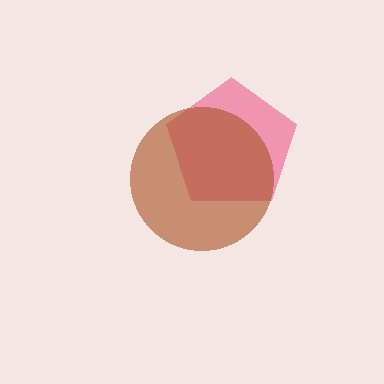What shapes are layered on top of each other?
The layered shapes are: a pink pentagon, a brown circle.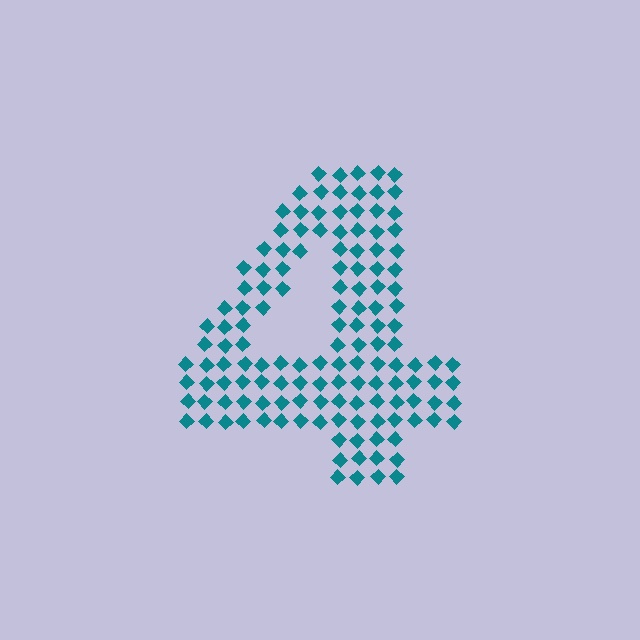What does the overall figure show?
The overall figure shows the digit 4.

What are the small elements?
The small elements are diamonds.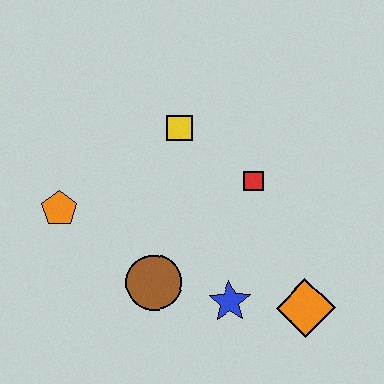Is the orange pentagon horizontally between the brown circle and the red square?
No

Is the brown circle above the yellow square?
No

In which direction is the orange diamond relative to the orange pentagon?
The orange diamond is to the right of the orange pentagon.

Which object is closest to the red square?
The yellow square is closest to the red square.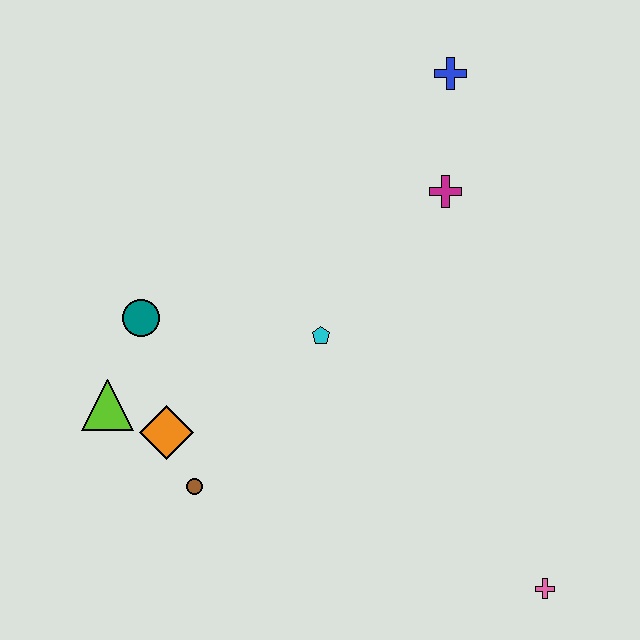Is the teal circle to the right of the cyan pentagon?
No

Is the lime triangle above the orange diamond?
Yes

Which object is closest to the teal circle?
The lime triangle is closest to the teal circle.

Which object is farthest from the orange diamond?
The blue cross is farthest from the orange diamond.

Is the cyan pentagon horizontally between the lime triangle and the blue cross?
Yes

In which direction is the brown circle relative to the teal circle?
The brown circle is below the teal circle.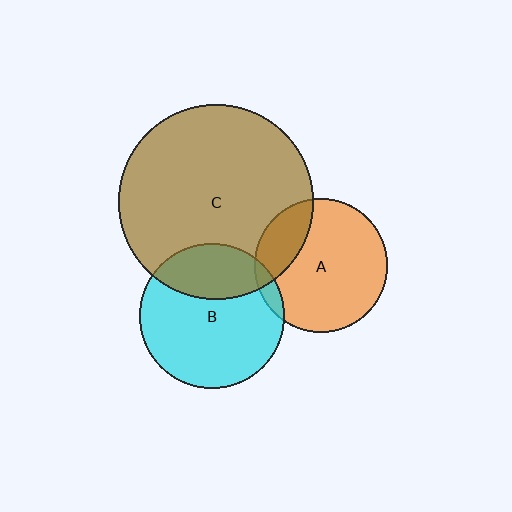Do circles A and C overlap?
Yes.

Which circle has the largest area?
Circle C (brown).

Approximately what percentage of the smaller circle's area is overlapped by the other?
Approximately 20%.